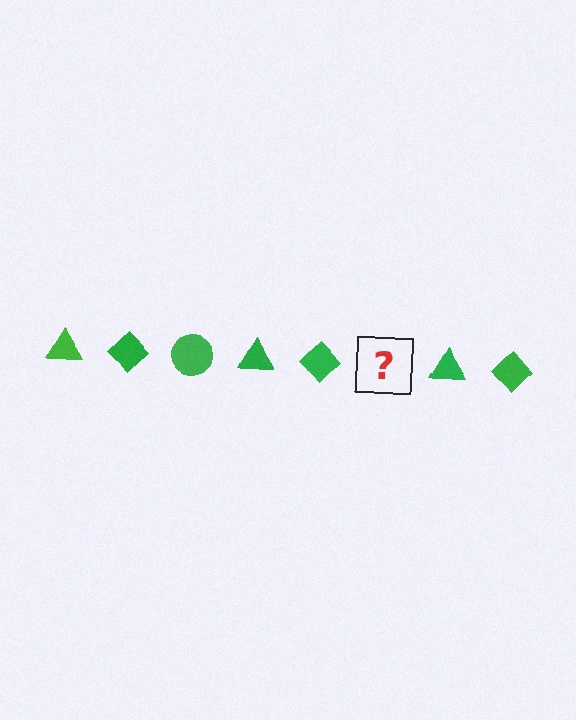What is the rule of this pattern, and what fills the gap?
The rule is that the pattern cycles through triangle, diamond, circle shapes in green. The gap should be filled with a green circle.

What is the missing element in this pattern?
The missing element is a green circle.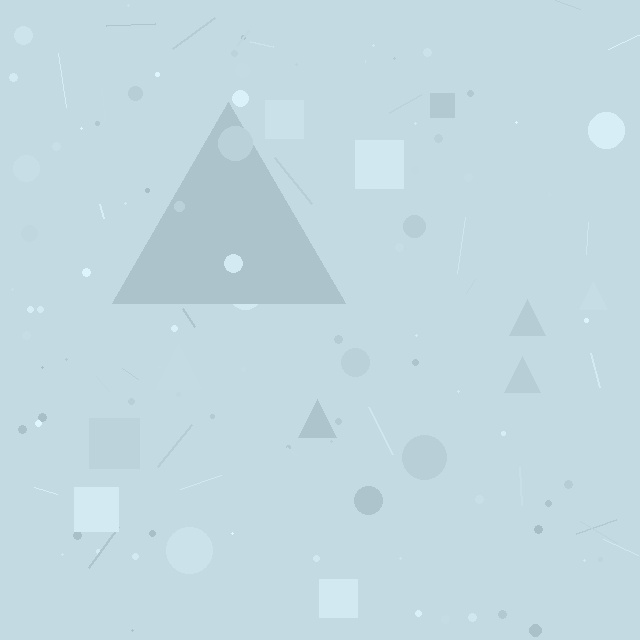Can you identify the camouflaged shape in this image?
The camouflaged shape is a triangle.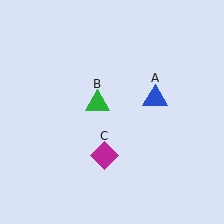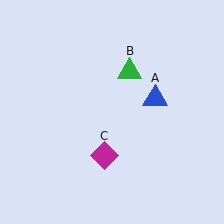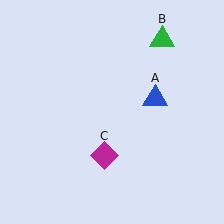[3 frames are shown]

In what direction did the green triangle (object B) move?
The green triangle (object B) moved up and to the right.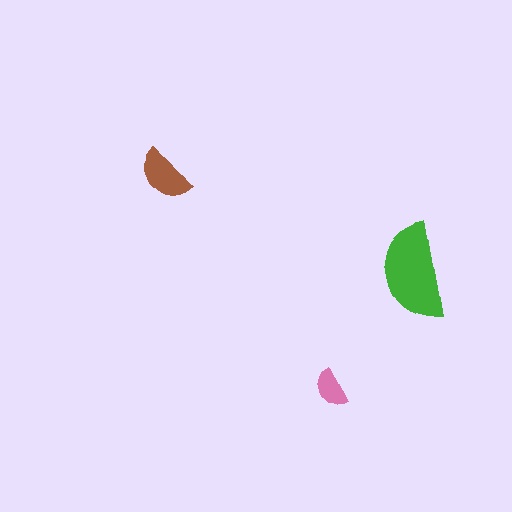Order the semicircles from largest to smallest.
the green one, the brown one, the pink one.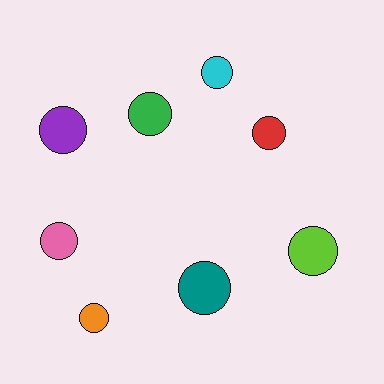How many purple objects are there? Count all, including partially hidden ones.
There is 1 purple object.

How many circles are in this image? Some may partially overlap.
There are 8 circles.